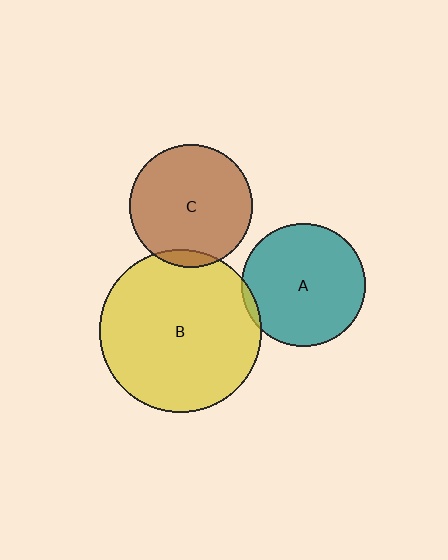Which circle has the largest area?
Circle B (yellow).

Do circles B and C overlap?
Yes.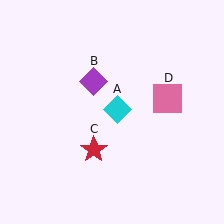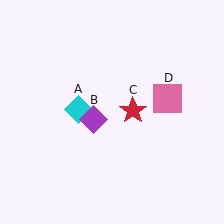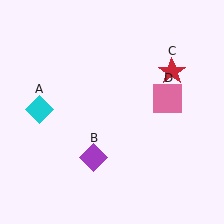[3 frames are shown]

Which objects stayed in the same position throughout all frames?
Pink square (object D) remained stationary.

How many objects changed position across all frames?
3 objects changed position: cyan diamond (object A), purple diamond (object B), red star (object C).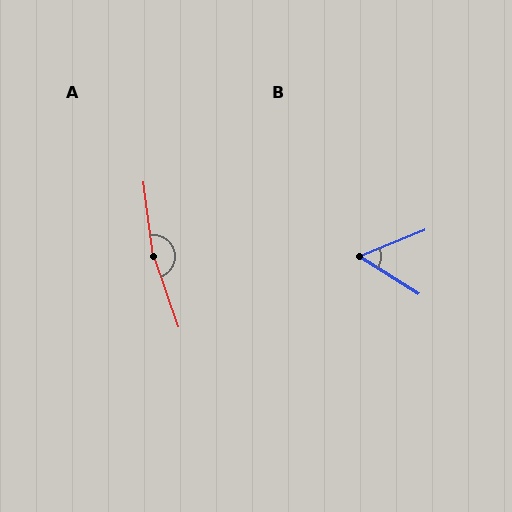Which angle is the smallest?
B, at approximately 54 degrees.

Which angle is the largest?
A, at approximately 168 degrees.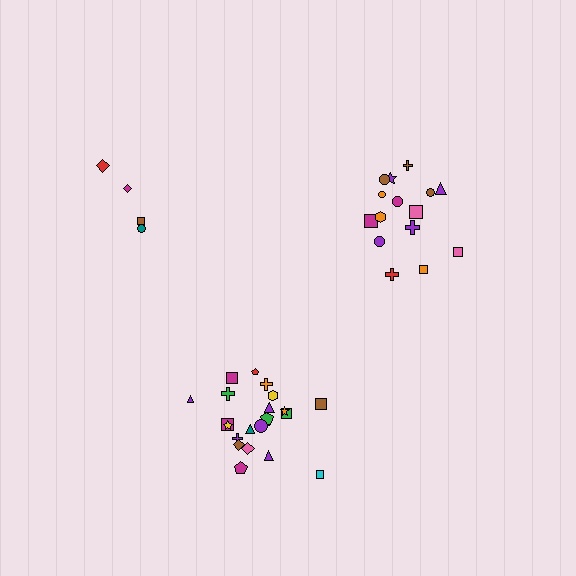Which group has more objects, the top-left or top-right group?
The top-right group.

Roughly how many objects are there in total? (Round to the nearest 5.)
Roughly 40 objects in total.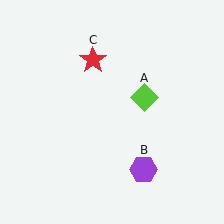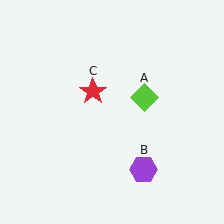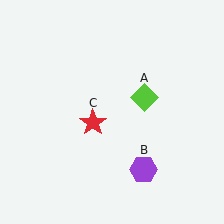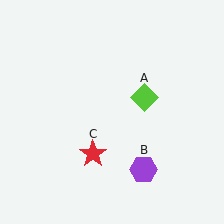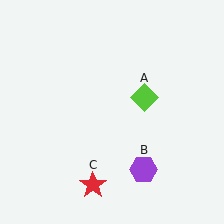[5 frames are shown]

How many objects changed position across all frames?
1 object changed position: red star (object C).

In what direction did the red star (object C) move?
The red star (object C) moved down.